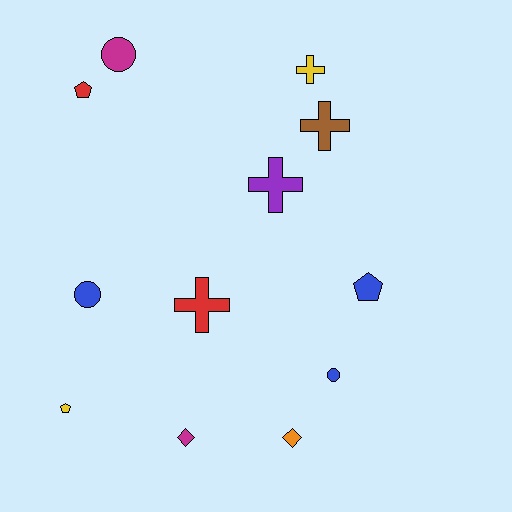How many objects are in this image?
There are 12 objects.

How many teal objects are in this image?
There are no teal objects.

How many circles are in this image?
There are 3 circles.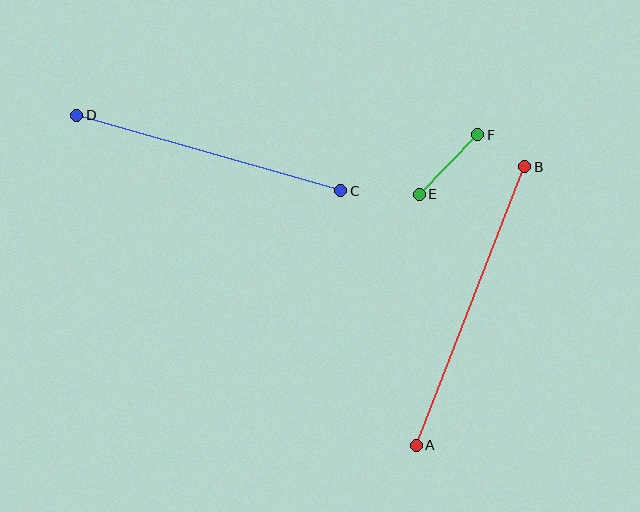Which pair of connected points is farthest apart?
Points A and B are farthest apart.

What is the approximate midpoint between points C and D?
The midpoint is at approximately (209, 153) pixels.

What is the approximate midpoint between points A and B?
The midpoint is at approximately (470, 306) pixels.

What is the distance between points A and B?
The distance is approximately 299 pixels.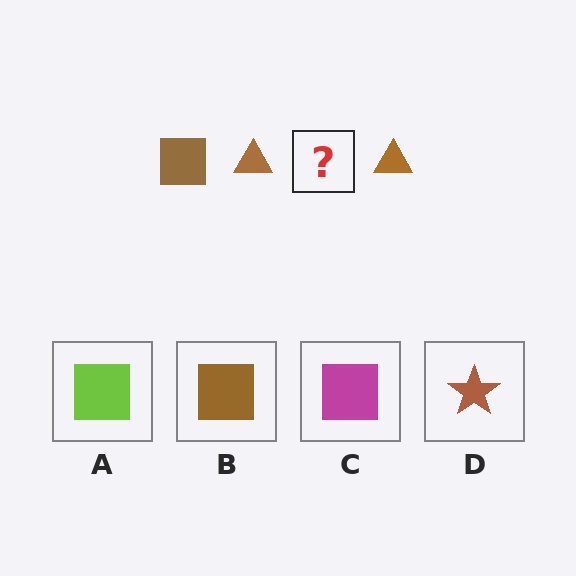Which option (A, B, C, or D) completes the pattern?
B.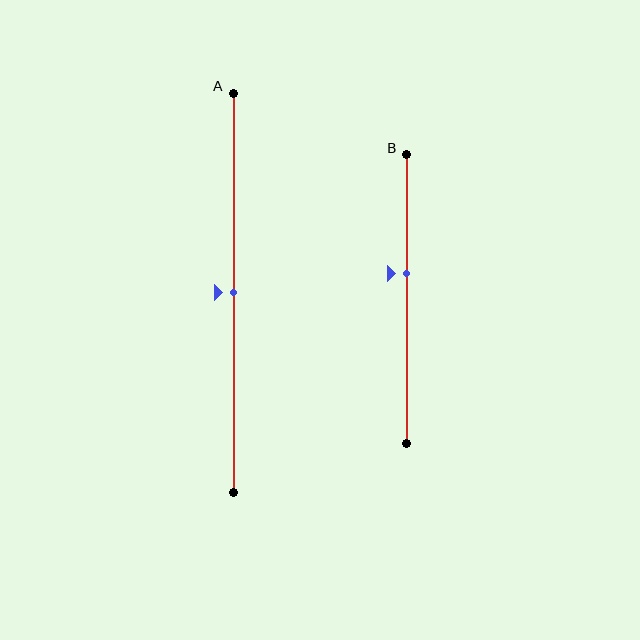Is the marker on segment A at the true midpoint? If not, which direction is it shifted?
Yes, the marker on segment A is at the true midpoint.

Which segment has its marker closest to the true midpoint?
Segment A has its marker closest to the true midpoint.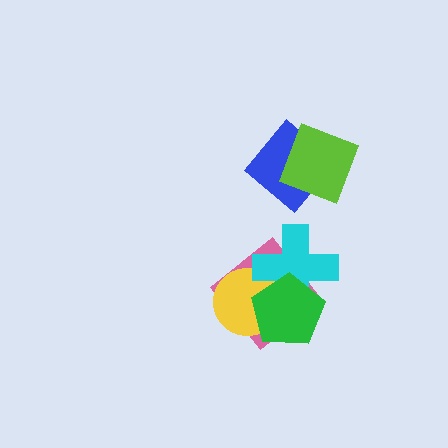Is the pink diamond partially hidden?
Yes, it is partially covered by another shape.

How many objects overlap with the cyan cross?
3 objects overlap with the cyan cross.